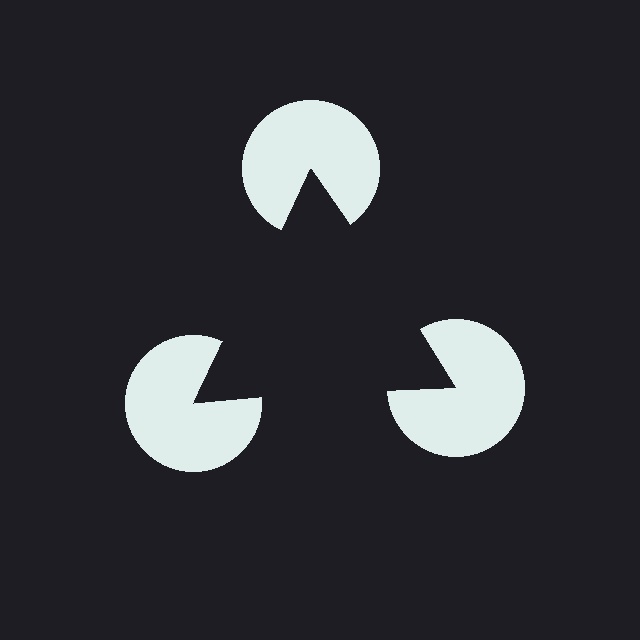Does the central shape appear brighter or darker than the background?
It typically appears slightly darker than the background, even though no actual brightness change is drawn.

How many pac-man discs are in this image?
There are 3 — one at each vertex of the illusory triangle.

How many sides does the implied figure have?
3 sides.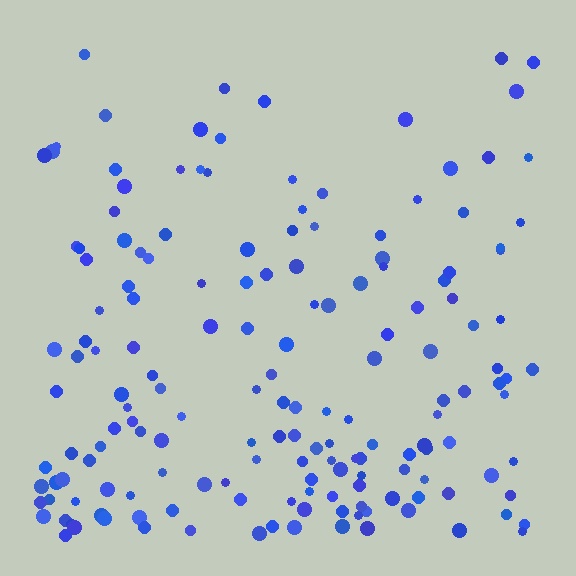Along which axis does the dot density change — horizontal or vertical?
Vertical.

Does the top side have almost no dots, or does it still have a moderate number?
Still a moderate number, just noticeably fewer than the bottom.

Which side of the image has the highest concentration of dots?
The bottom.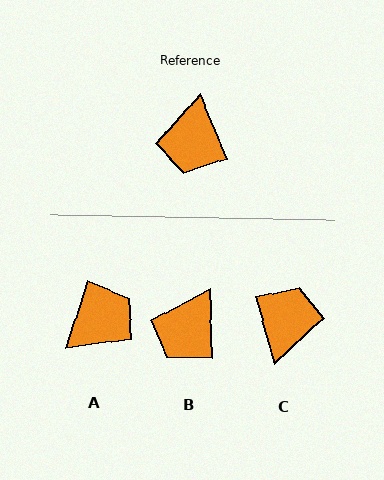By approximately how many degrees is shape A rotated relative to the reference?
Approximately 140 degrees counter-clockwise.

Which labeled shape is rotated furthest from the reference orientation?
C, about 174 degrees away.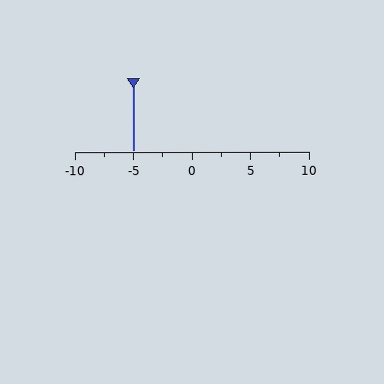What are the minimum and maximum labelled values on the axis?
The axis runs from -10 to 10.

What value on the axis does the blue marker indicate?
The marker indicates approximately -5.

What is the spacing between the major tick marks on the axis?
The major ticks are spaced 5 apart.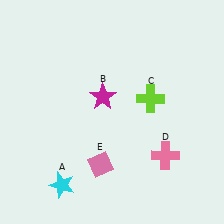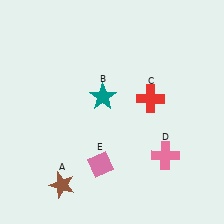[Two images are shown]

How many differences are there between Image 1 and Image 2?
There are 3 differences between the two images.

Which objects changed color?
A changed from cyan to brown. B changed from magenta to teal. C changed from lime to red.